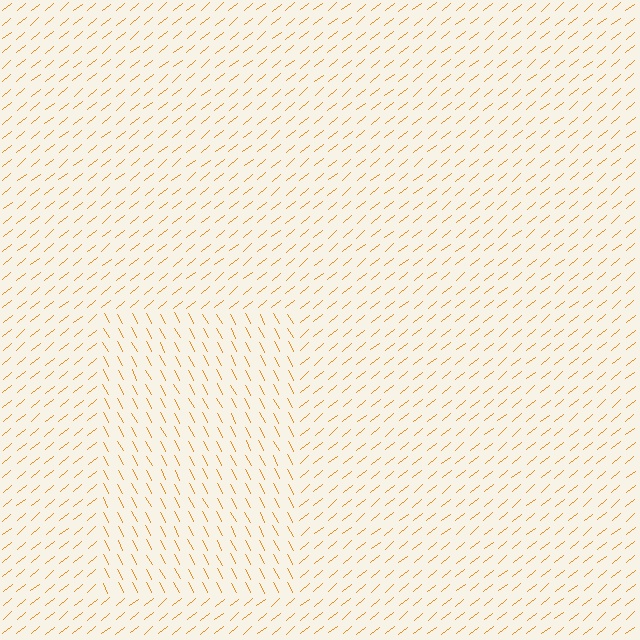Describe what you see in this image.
The image is filled with small orange line segments. A rectangle region in the image has lines oriented differently from the surrounding lines, creating a visible texture boundary.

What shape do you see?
I see a rectangle.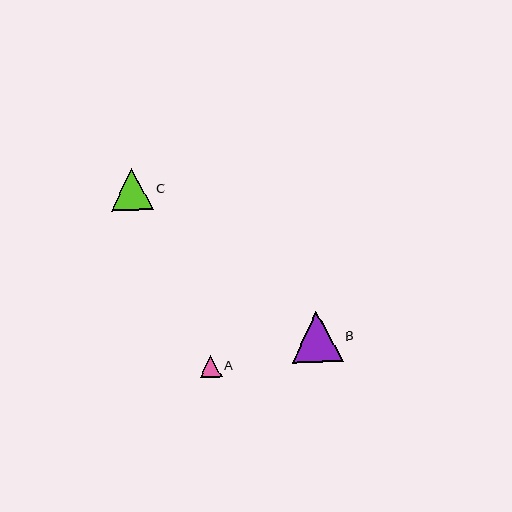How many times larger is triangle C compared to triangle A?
Triangle C is approximately 1.9 times the size of triangle A.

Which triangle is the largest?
Triangle B is the largest with a size of approximately 51 pixels.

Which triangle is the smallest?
Triangle A is the smallest with a size of approximately 22 pixels.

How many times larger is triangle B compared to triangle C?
Triangle B is approximately 1.2 times the size of triangle C.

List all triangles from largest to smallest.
From largest to smallest: B, C, A.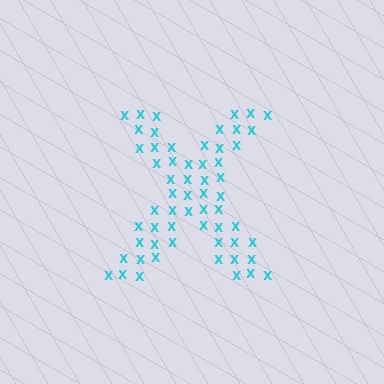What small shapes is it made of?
It is made of small letter X's.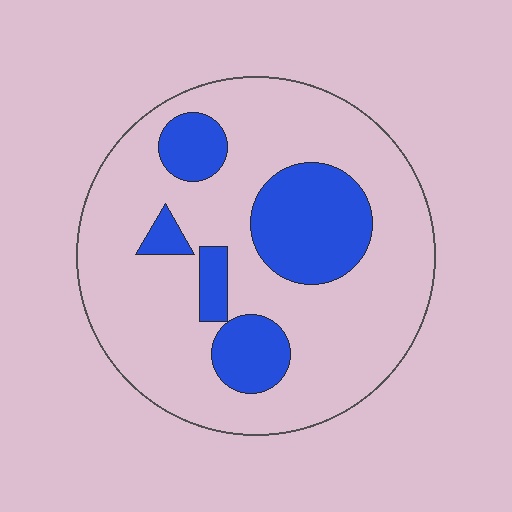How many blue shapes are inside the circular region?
5.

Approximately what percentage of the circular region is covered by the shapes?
Approximately 25%.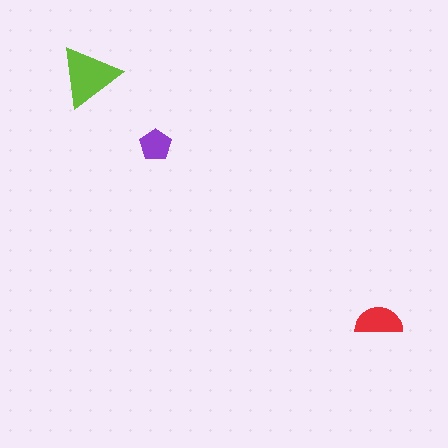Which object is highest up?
The lime triangle is topmost.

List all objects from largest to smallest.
The lime triangle, the red semicircle, the purple pentagon.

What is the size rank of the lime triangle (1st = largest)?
1st.